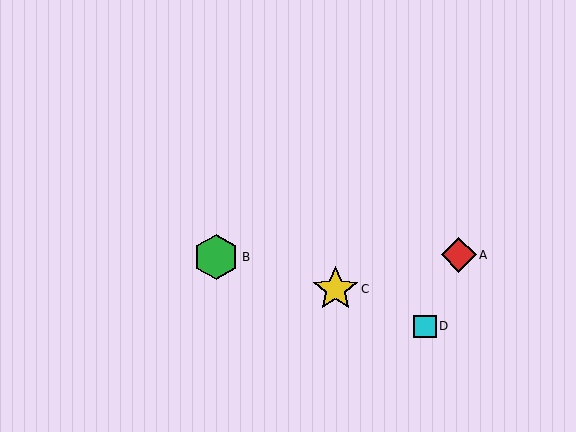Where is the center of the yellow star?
The center of the yellow star is at (336, 289).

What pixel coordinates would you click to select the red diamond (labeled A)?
Click at (459, 255) to select the red diamond A.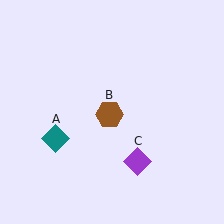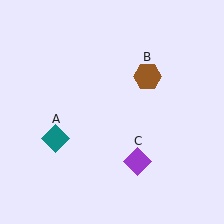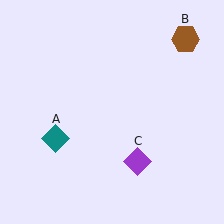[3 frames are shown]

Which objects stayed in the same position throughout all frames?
Teal diamond (object A) and purple diamond (object C) remained stationary.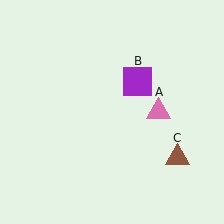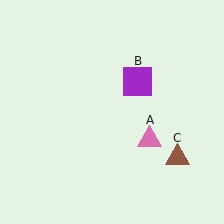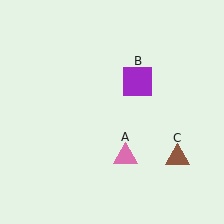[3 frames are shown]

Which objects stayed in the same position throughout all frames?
Purple square (object B) and brown triangle (object C) remained stationary.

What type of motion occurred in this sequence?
The pink triangle (object A) rotated clockwise around the center of the scene.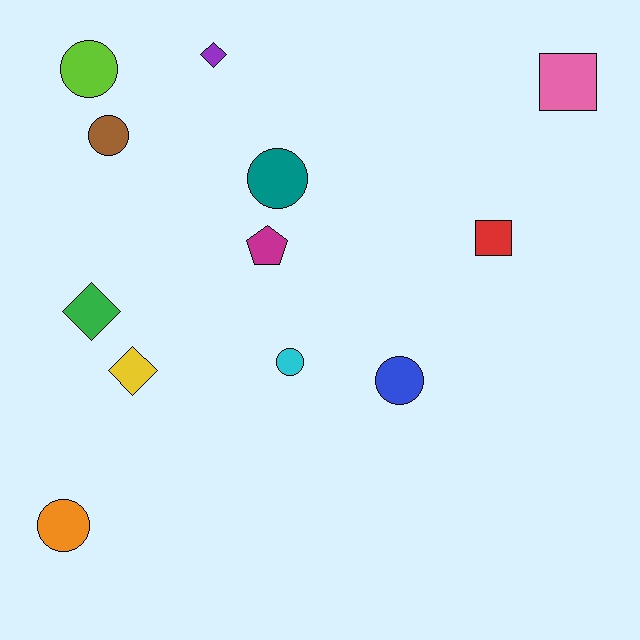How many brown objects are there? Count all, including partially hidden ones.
There is 1 brown object.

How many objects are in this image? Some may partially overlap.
There are 12 objects.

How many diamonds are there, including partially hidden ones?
There are 3 diamonds.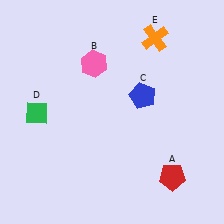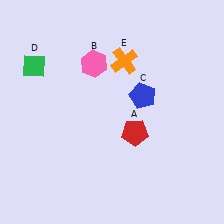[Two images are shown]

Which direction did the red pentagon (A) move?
The red pentagon (A) moved up.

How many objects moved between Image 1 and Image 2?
3 objects moved between the two images.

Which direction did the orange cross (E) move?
The orange cross (E) moved left.